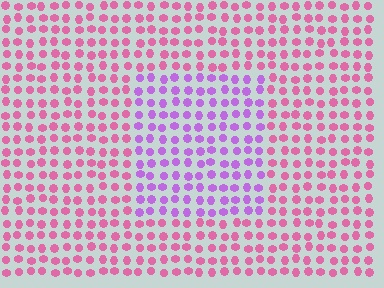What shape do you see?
I see a rectangle.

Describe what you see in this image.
The image is filled with small pink elements in a uniform arrangement. A rectangle-shaped region is visible where the elements are tinted to a slightly different hue, forming a subtle color boundary.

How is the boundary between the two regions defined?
The boundary is defined purely by a slight shift in hue (about 45 degrees). Spacing, size, and orientation are identical on both sides.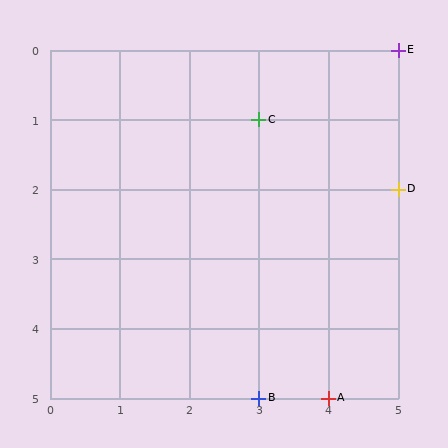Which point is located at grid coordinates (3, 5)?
Point B is at (3, 5).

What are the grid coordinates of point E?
Point E is at grid coordinates (5, 0).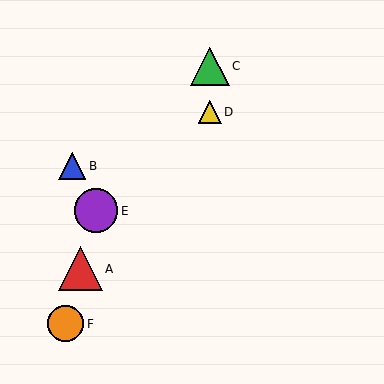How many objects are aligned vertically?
2 objects (C, D) are aligned vertically.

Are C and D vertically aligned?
Yes, both are at x≈210.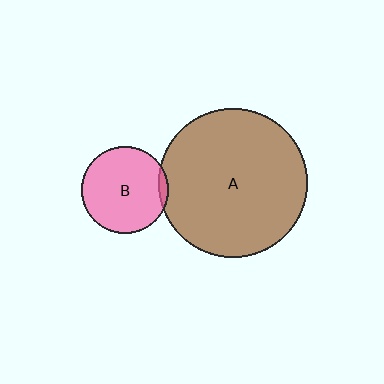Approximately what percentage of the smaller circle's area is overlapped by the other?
Approximately 5%.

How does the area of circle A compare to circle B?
Approximately 3.0 times.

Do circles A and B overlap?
Yes.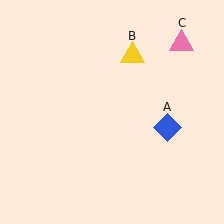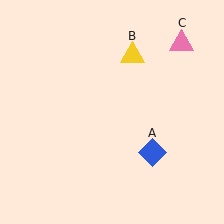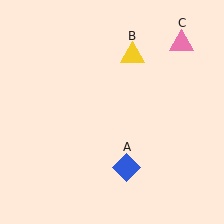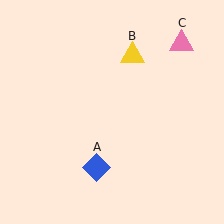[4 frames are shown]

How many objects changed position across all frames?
1 object changed position: blue diamond (object A).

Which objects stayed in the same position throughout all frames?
Yellow triangle (object B) and pink triangle (object C) remained stationary.